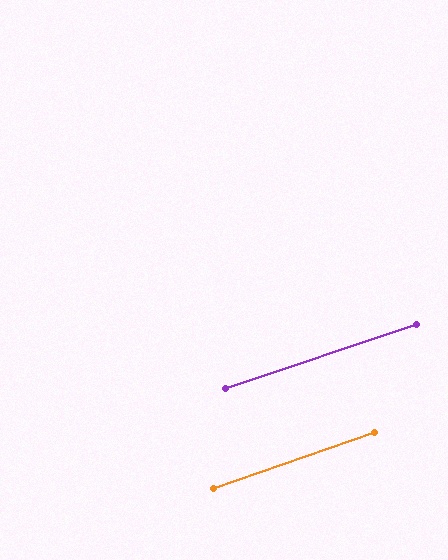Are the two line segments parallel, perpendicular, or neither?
Parallel — their directions differ by only 0.7°.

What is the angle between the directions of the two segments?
Approximately 1 degree.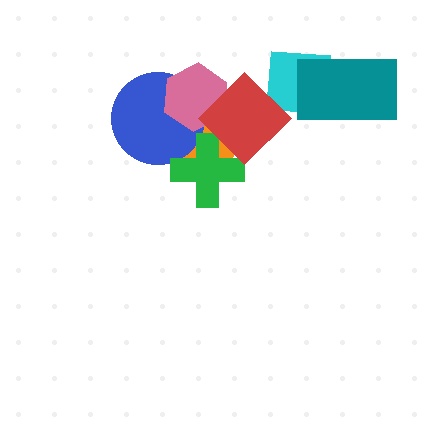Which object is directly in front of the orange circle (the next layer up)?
The blue circle is directly in front of the orange circle.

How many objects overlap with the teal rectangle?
1 object overlaps with the teal rectangle.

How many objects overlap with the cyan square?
2 objects overlap with the cyan square.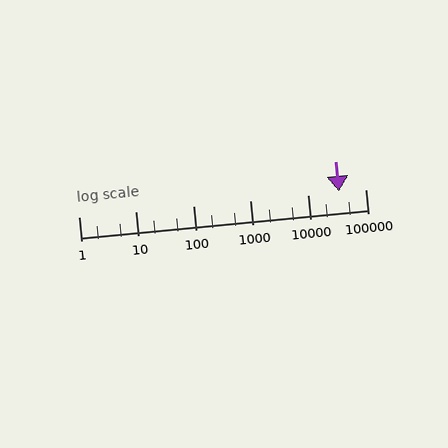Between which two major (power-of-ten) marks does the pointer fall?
The pointer is between 10000 and 100000.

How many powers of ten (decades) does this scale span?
The scale spans 5 decades, from 1 to 100000.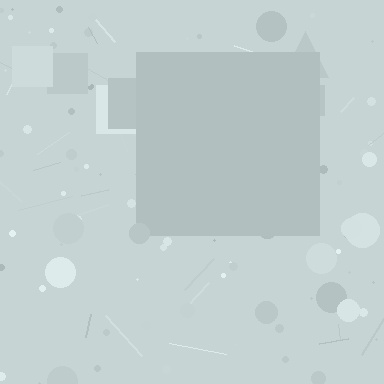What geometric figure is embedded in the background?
A square is embedded in the background.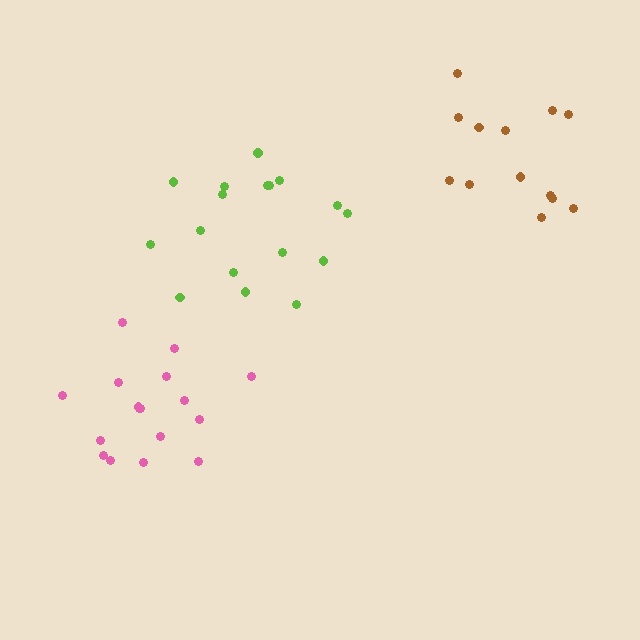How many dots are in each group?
Group 1: 17 dots, Group 2: 17 dots, Group 3: 13 dots (47 total).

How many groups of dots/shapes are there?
There are 3 groups.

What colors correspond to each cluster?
The clusters are colored: pink, lime, brown.